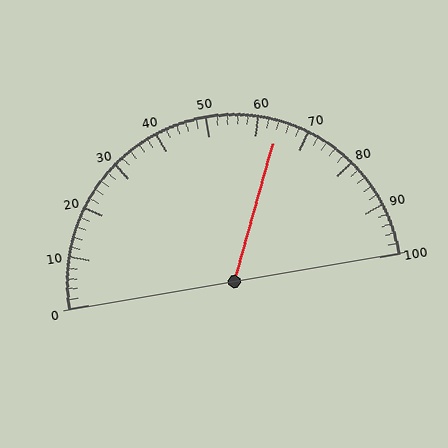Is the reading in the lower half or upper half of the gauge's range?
The reading is in the upper half of the range (0 to 100).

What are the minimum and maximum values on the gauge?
The gauge ranges from 0 to 100.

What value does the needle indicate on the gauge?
The needle indicates approximately 64.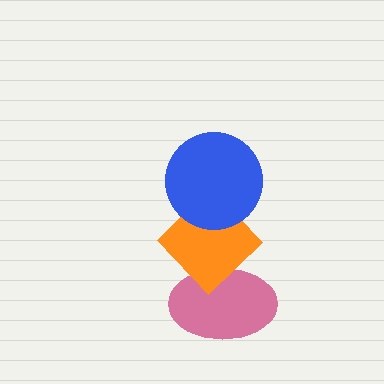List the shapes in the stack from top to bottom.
From top to bottom: the blue circle, the orange diamond, the pink ellipse.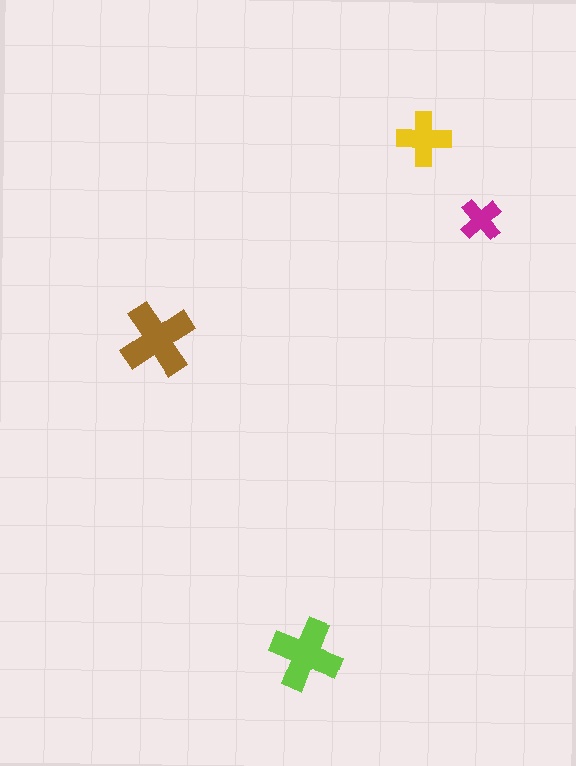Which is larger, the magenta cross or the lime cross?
The lime one.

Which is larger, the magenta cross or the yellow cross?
The yellow one.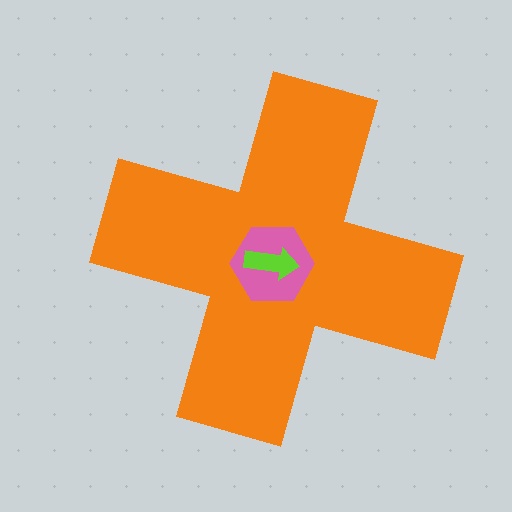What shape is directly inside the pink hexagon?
The lime arrow.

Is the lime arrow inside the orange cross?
Yes.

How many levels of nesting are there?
3.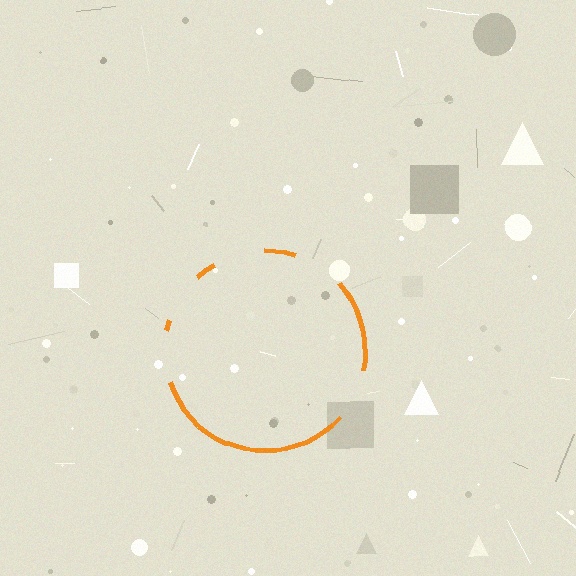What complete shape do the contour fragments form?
The contour fragments form a circle.